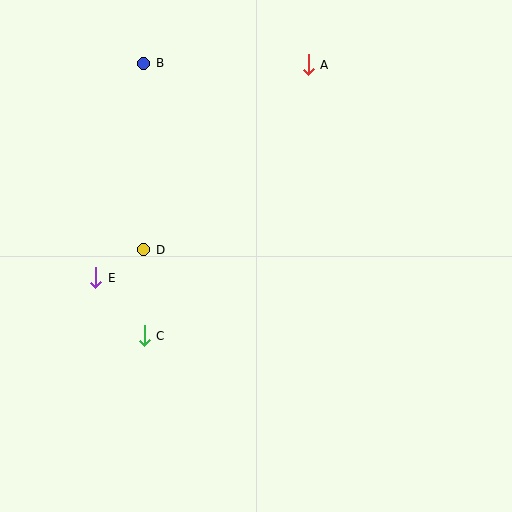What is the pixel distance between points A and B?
The distance between A and B is 165 pixels.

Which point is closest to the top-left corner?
Point B is closest to the top-left corner.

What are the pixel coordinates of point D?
Point D is at (144, 250).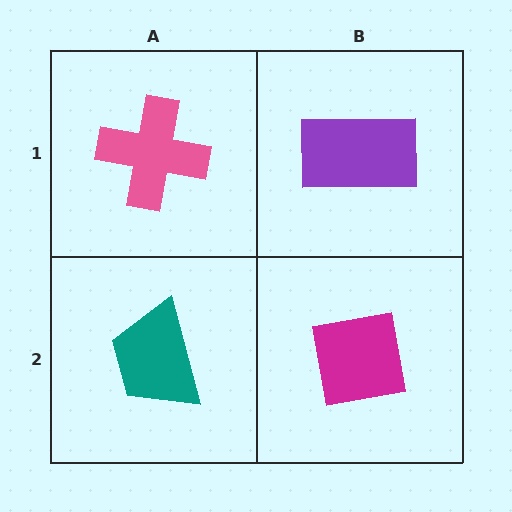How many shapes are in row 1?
2 shapes.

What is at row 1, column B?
A purple rectangle.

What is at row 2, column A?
A teal trapezoid.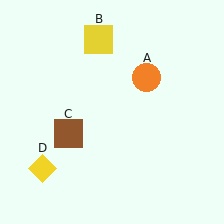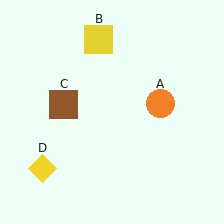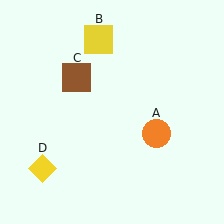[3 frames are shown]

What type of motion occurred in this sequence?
The orange circle (object A), brown square (object C) rotated clockwise around the center of the scene.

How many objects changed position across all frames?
2 objects changed position: orange circle (object A), brown square (object C).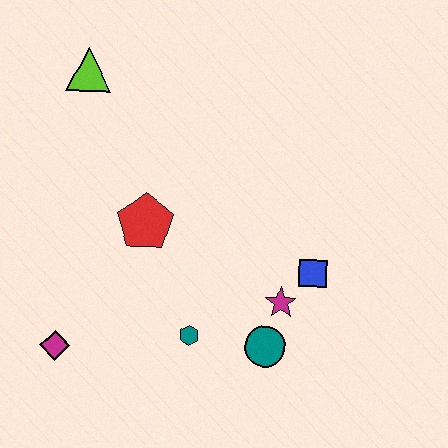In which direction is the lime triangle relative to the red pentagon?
The lime triangle is above the red pentagon.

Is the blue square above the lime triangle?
No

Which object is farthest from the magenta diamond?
The lime triangle is farthest from the magenta diamond.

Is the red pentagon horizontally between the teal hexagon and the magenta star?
No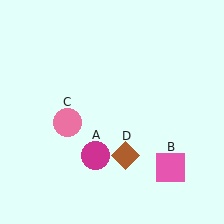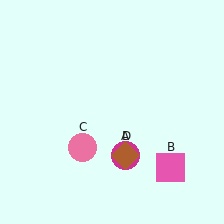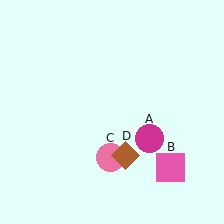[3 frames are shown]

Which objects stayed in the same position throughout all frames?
Pink square (object B) and brown diamond (object D) remained stationary.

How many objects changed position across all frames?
2 objects changed position: magenta circle (object A), pink circle (object C).